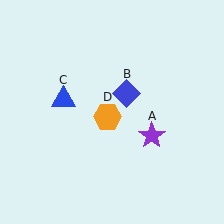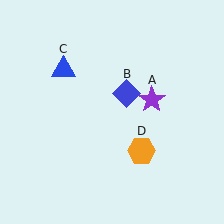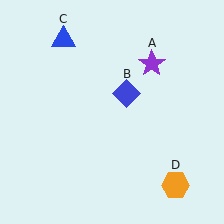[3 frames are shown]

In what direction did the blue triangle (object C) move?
The blue triangle (object C) moved up.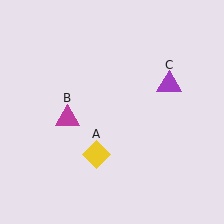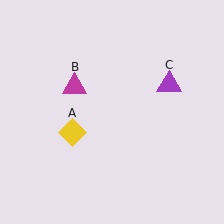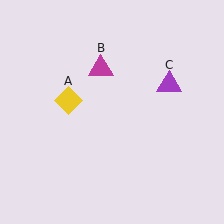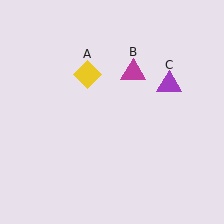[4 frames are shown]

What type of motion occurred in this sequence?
The yellow diamond (object A), magenta triangle (object B) rotated clockwise around the center of the scene.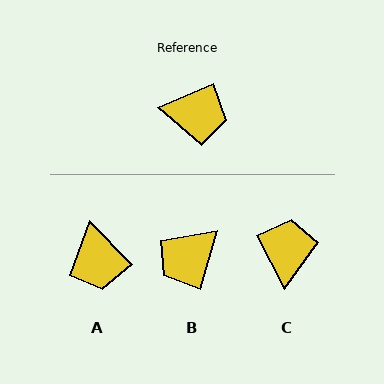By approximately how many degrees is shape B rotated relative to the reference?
Approximately 130 degrees clockwise.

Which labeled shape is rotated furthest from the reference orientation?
B, about 130 degrees away.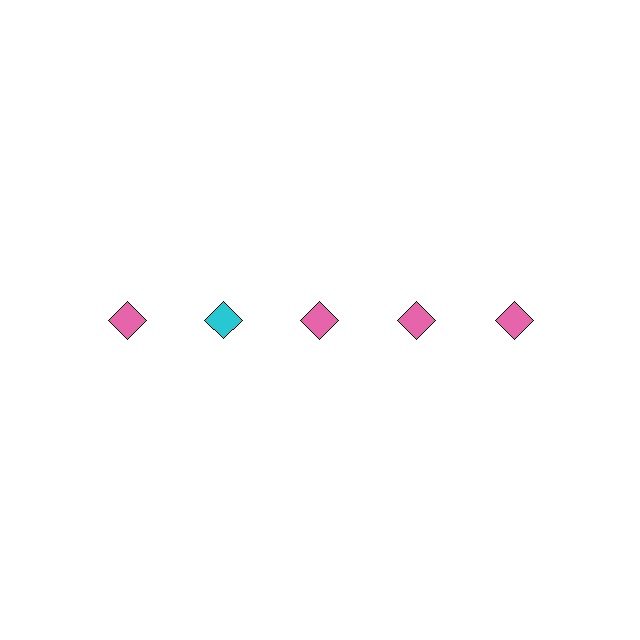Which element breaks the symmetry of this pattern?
The cyan diamond in the top row, second from left column breaks the symmetry. All other shapes are pink diamonds.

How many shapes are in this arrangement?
There are 5 shapes arranged in a grid pattern.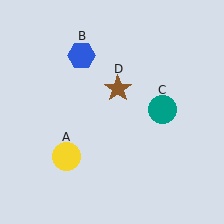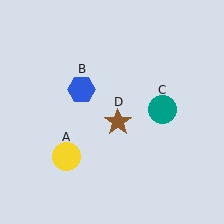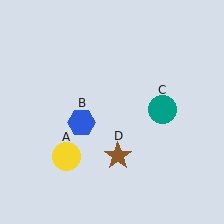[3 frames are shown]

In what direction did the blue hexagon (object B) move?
The blue hexagon (object B) moved down.